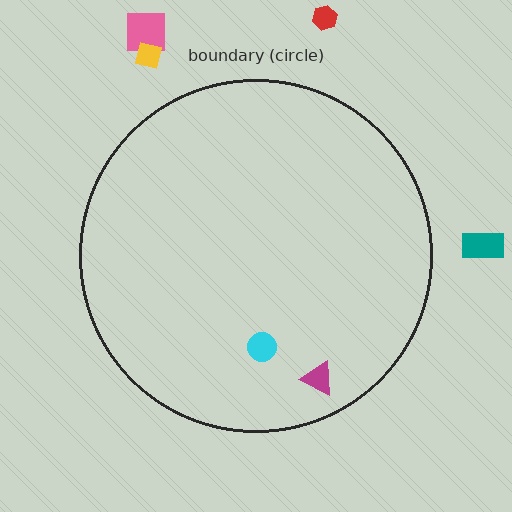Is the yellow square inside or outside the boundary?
Outside.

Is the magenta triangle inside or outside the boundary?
Inside.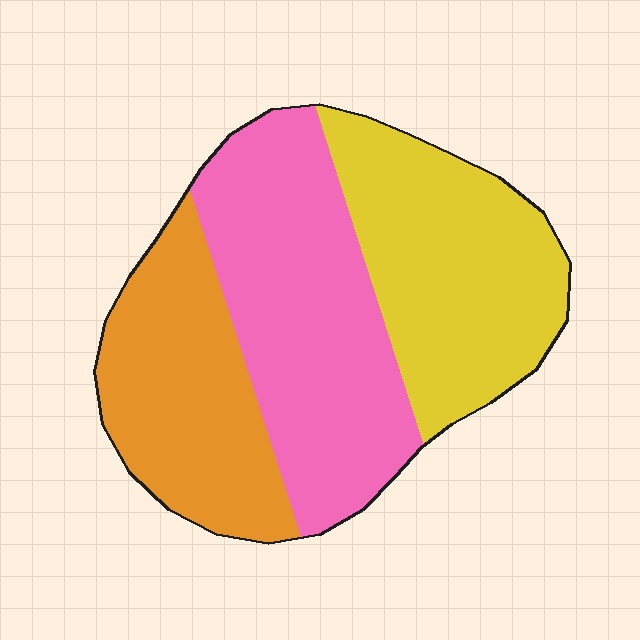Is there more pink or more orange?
Pink.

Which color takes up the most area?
Pink, at roughly 40%.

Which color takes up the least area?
Orange, at roughly 30%.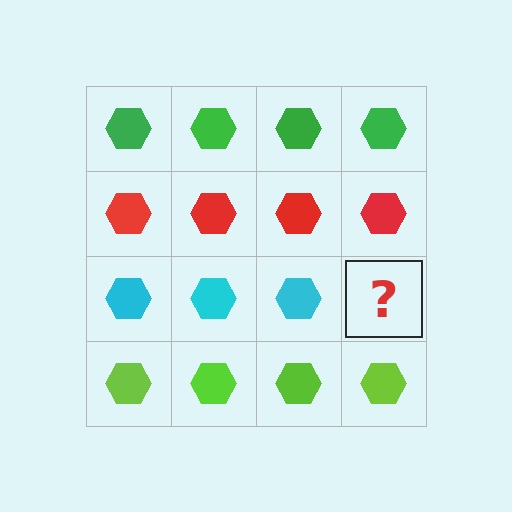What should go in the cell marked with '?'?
The missing cell should contain a cyan hexagon.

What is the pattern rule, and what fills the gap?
The rule is that each row has a consistent color. The gap should be filled with a cyan hexagon.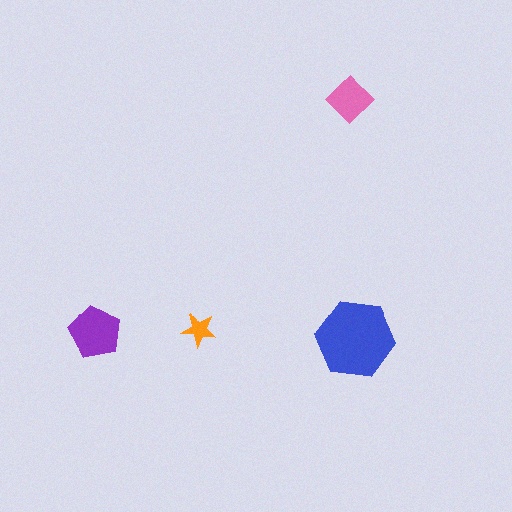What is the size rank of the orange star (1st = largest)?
4th.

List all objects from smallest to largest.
The orange star, the pink diamond, the purple pentagon, the blue hexagon.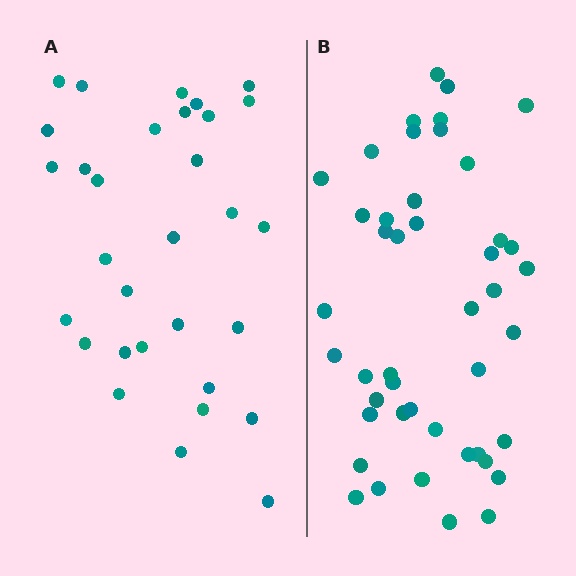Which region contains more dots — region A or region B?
Region B (the right region) has more dots.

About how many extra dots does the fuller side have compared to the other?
Region B has approximately 15 more dots than region A.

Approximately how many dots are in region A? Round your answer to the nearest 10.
About 30 dots. (The exact count is 31, which rounds to 30.)